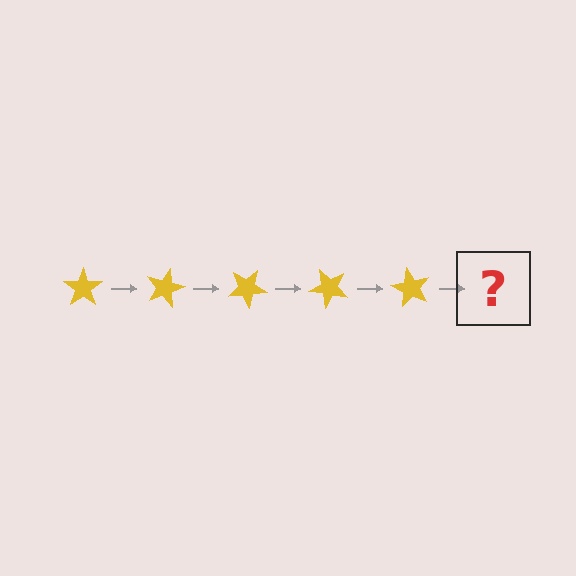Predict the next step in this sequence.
The next step is a yellow star rotated 75 degrees.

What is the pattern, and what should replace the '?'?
The pattern is that the star rotates 15 degrees each step. The '?' should be a yellow star rotated 75 degrees.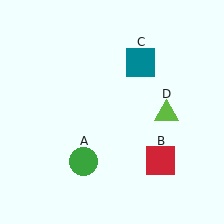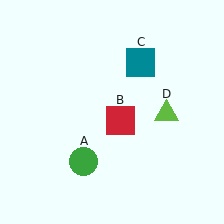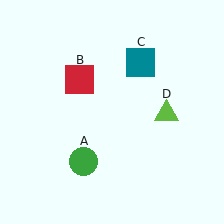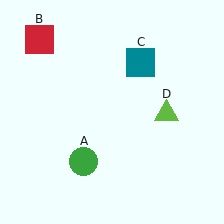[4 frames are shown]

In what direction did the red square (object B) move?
The red square (object B) moved up and to the left.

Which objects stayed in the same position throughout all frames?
Green circle (object A) and teal square (object C) and lime triangle (object D) remained stationary.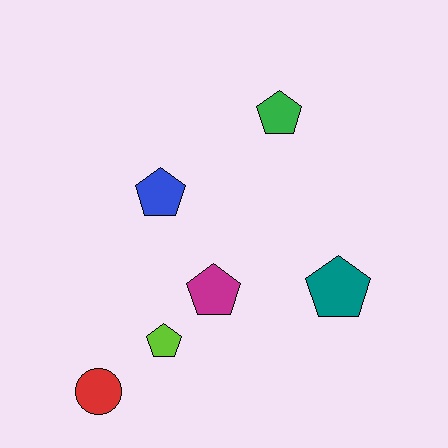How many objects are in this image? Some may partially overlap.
There are 6 objects.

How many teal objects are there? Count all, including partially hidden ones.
There is 1 teal object.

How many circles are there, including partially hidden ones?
There is 1 circle.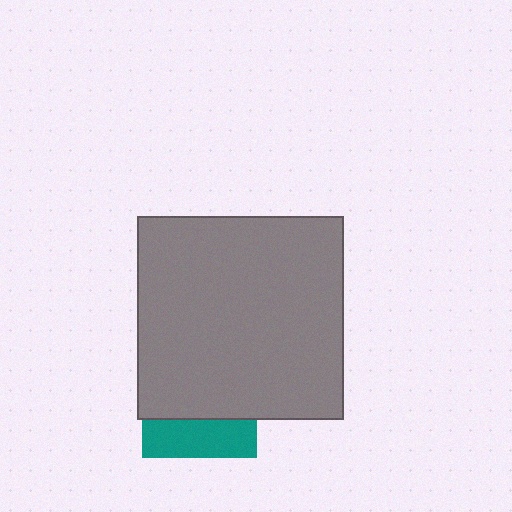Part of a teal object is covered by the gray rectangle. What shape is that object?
It is a square.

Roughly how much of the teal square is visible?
A small part of it is visible (roughly 33%).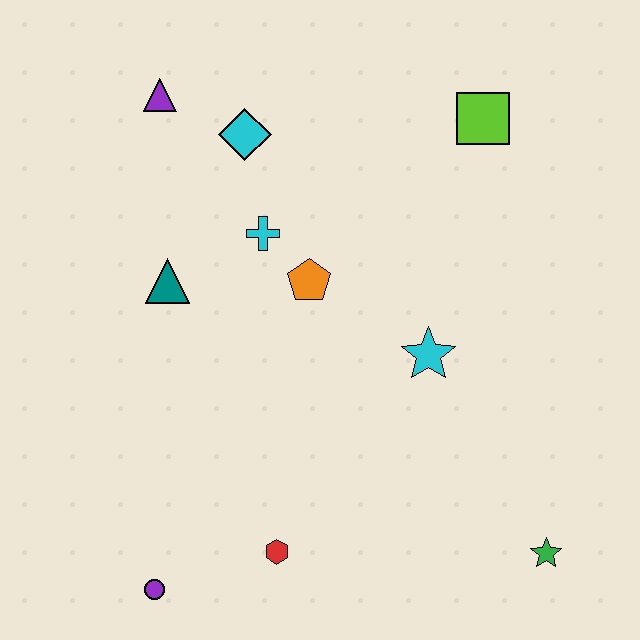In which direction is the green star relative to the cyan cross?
The green star is below the cyan cross.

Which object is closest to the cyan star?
The orange pentagon is closest to the cyan star.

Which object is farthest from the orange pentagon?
The green star is farthest from the orange pentagon.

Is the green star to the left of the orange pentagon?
No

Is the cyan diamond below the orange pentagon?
No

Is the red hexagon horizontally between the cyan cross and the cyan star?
Yes